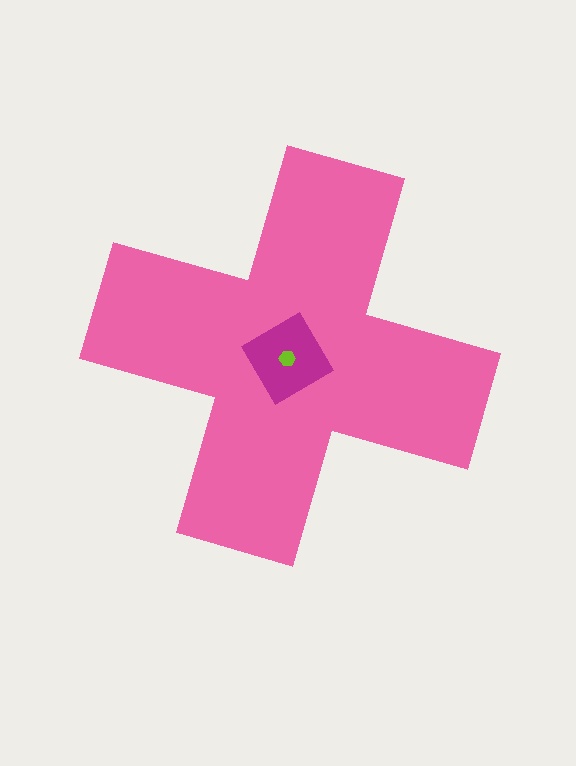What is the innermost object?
The lime hexagon.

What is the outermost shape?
The pink cross.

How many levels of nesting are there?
3.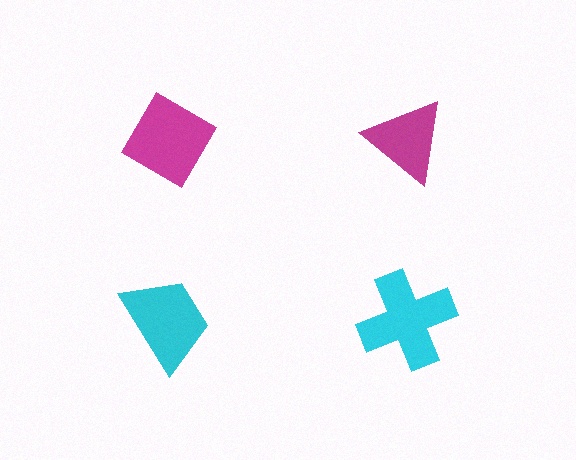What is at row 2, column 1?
A cyan trapezoid.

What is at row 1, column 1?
A magenta diamond.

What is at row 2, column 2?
A cyan cross.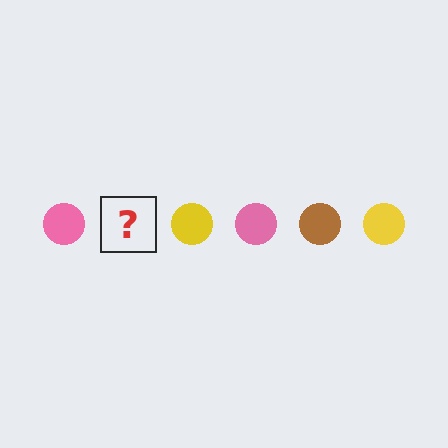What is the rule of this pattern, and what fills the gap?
The rule is that the pattern cycles through pink, brown, yellow circles. The gap should be filled with a brown circle.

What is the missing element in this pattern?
The missing element is a brown circle.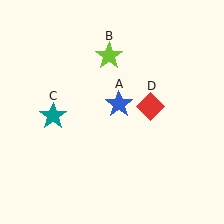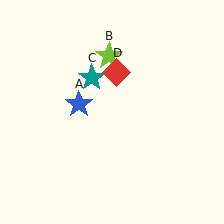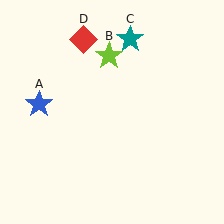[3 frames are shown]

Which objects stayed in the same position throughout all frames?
Lime star (object B) remained stationary.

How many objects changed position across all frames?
3 objects changed position: blue star (object A), teal star (object C), red diamond (object D).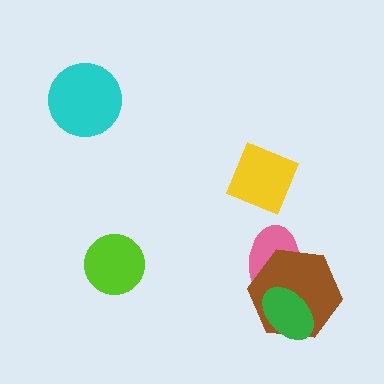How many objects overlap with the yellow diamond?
0 objects overlap with the yellow diamond.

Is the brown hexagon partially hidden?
Yes, it is partially covered by another shape.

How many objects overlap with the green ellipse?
2 objects overlap with the green ellipse.